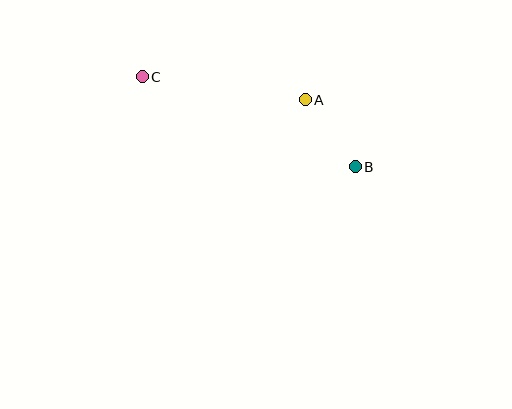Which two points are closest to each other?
Points A and B are closest to each other.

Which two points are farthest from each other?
Points B and C are farthest from each other.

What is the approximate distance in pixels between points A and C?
The distance between A and C is approximately 164 pixels.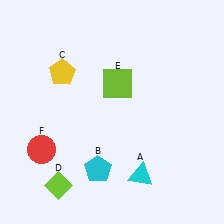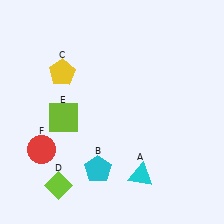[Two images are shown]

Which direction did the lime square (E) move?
The lime square (E) moved left.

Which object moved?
The lime square (E) moved left.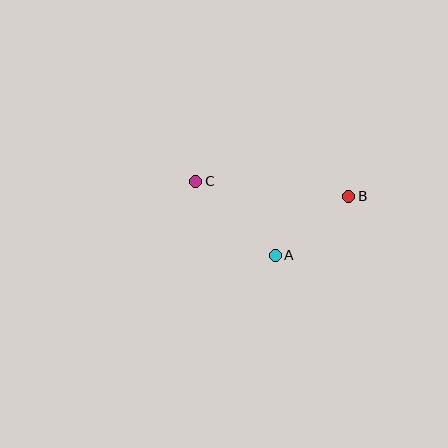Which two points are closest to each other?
Points A and B are closest to each other.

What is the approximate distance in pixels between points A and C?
The distance between A and C is approximately 109 pixels.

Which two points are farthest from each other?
Points B and C are farthest from each other.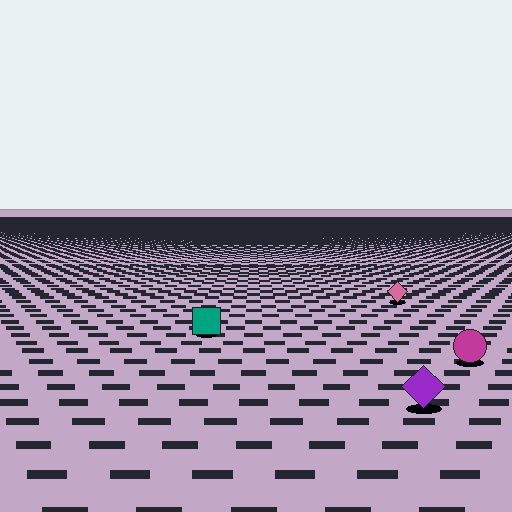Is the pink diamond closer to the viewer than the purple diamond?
No. The purple diamond is closer — you can tell from the texture gradient: the ground texture is coarser near it.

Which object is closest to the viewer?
The purple diamond is closest. The texture marks near it are larger and more spread out.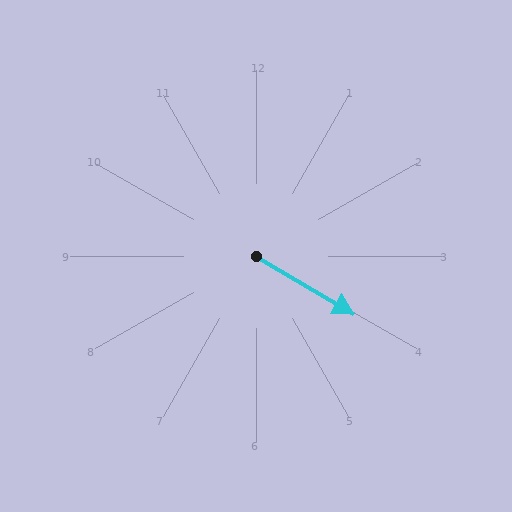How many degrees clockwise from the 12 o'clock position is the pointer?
Approximately 121 degrees.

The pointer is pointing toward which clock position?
Roughly 4 o'clock.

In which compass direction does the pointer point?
Southeast.